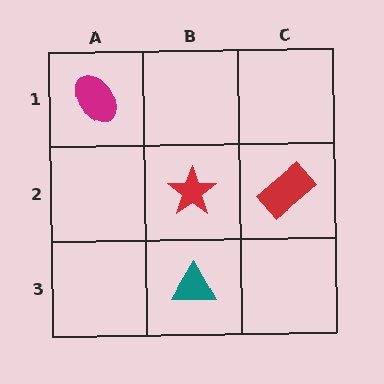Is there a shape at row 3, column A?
No, that cell is empty.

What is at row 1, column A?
A magenta ellipse.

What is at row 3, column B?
A teal triangle.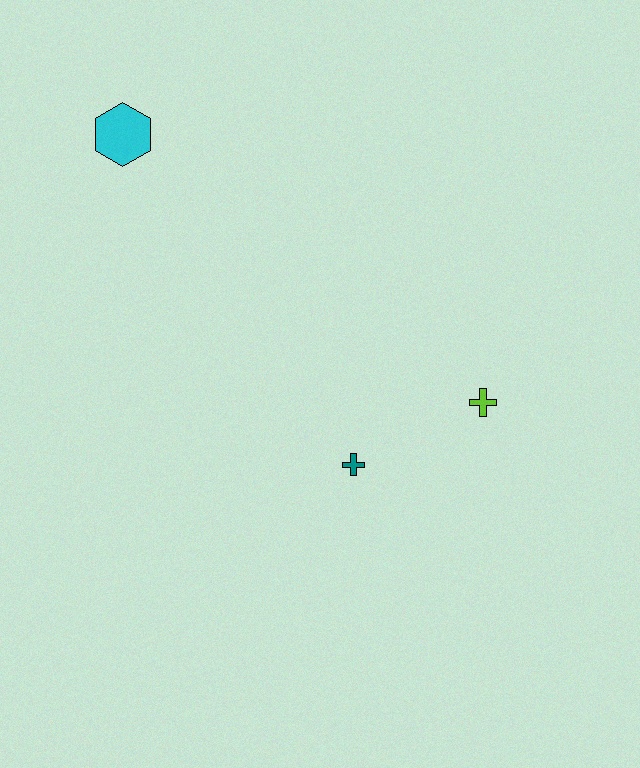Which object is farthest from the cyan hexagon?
The lime cross is farthest from the cyan hexagon.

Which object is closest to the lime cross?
The teal cross is closest to the lime cross.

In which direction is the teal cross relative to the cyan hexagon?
The teal cross is below the cyan hexagon.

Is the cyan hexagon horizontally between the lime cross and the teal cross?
No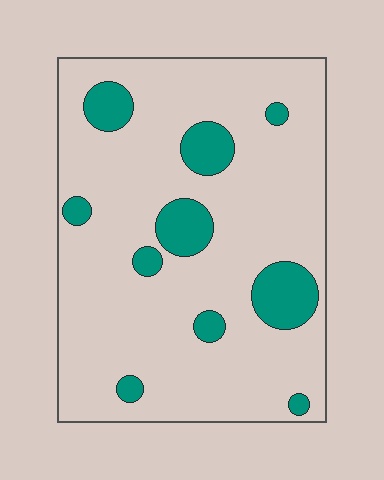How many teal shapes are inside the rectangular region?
10.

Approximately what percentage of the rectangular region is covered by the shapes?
Approximately 15%.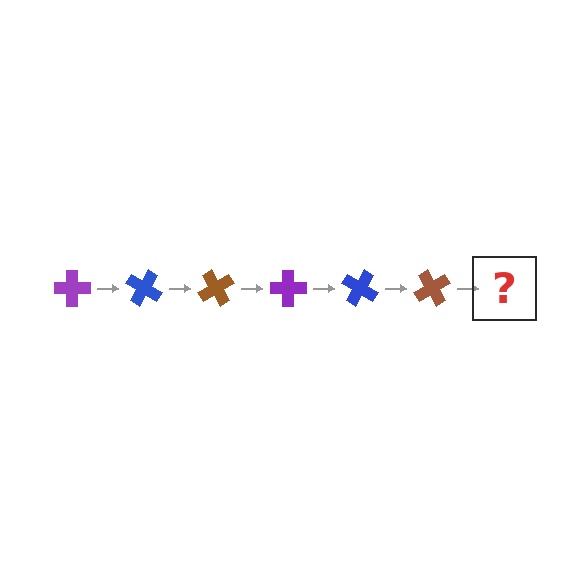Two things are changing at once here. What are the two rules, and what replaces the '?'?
The two rules are that it rotates 30 degrees each step and the color cycles through purple, blue, and brown. The '?' should be a purple cross, rotated 180 degrees from the start.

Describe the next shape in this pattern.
It should be a purple cross, rotated 180 degrees from the start.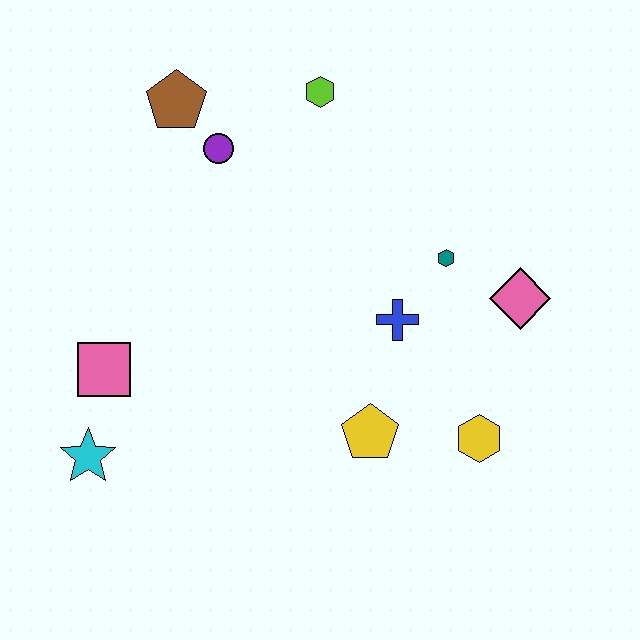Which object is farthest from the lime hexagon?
The cyan star is farthest from the lime hexagon.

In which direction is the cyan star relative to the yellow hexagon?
The cyan star is to the left of the yellow hexagon.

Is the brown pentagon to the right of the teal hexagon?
No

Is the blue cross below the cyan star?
No